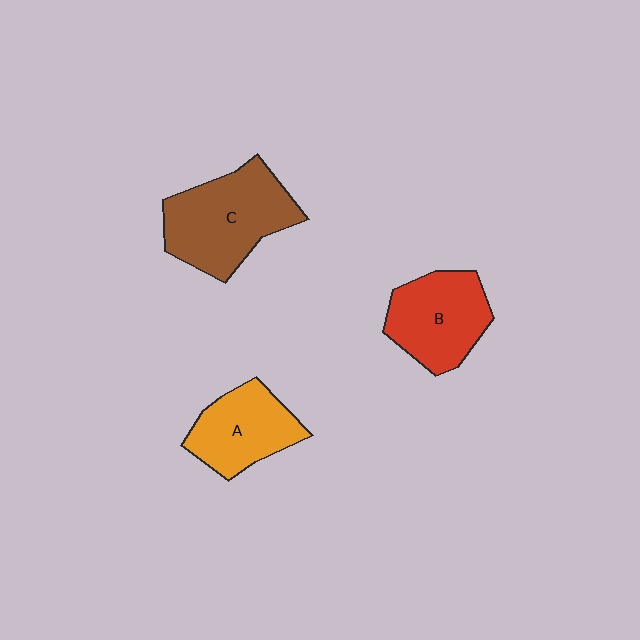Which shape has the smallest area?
Shape A (orange).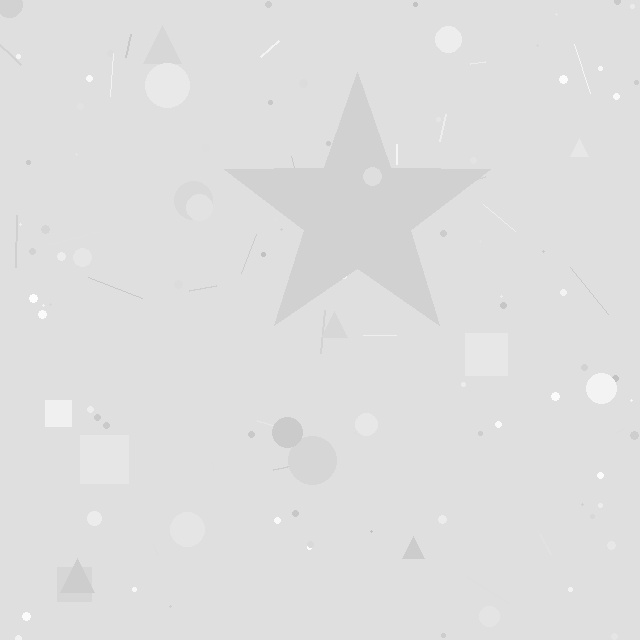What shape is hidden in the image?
A star is hidden in the image.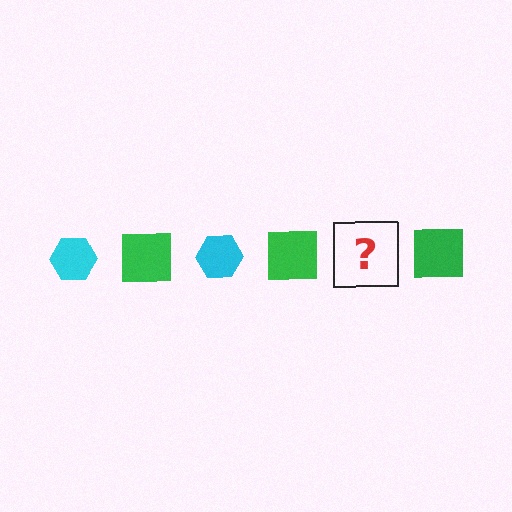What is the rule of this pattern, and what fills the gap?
The rule is that the pattern alternates between cyan hexagon and green square. The gap should be filled with a cyan hexagon.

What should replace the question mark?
The question mark should be replaced with a cyan hexagon.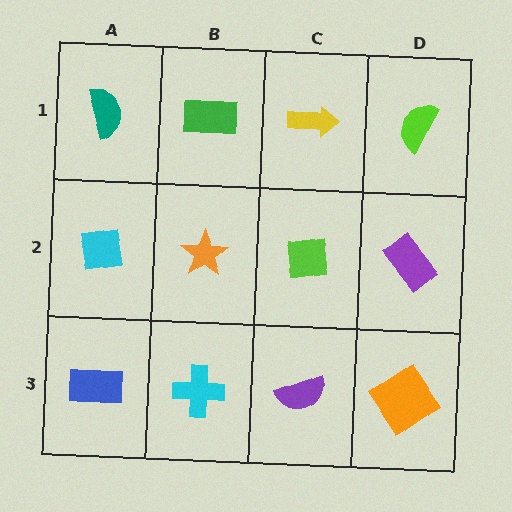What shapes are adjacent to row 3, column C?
A lime square (row 2, column C), a cyan cross (row 3, column B), an orange diamond (row 3, column D).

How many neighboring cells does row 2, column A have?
3.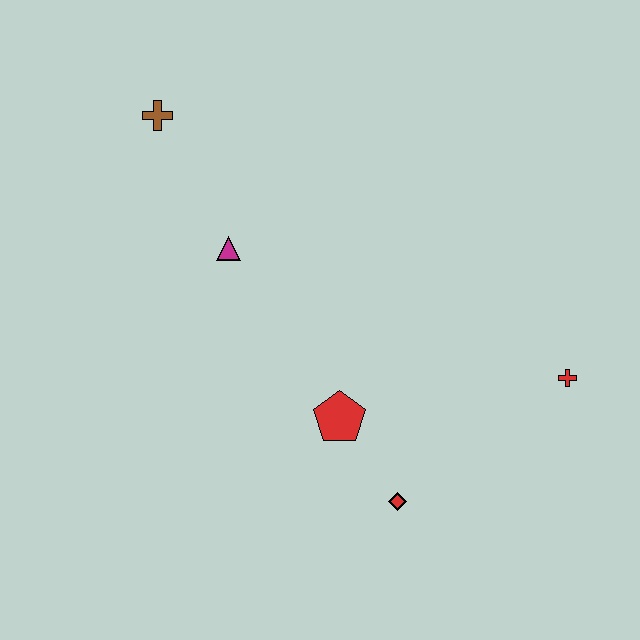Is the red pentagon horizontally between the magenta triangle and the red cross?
Yes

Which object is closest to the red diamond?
The red pentagon is closest to the red diamond.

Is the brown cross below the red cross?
No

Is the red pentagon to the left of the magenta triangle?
No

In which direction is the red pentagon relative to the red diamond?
The red pentagon is above the red diamond.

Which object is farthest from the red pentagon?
The brown cross is farthest from the red pentagon.